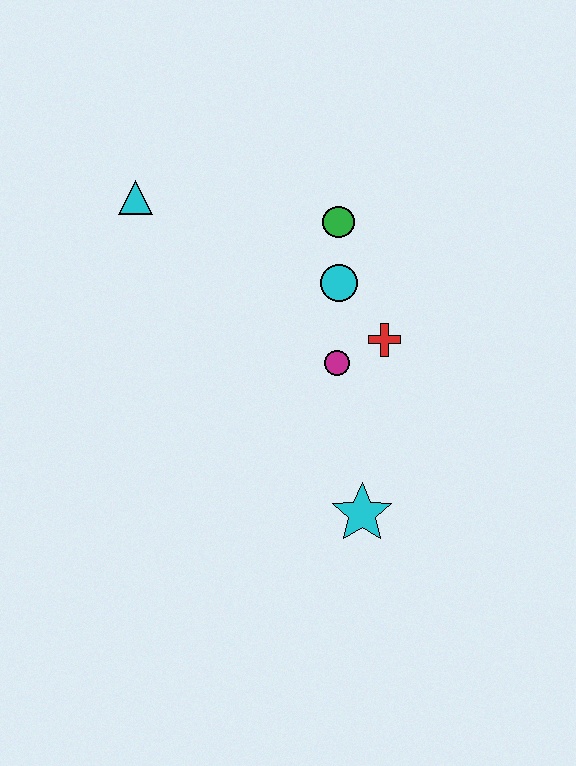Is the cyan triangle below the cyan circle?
No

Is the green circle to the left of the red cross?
Yes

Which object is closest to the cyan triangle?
The green circle is closest to the cyan triangle.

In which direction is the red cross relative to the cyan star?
The red cross is above the cyan star.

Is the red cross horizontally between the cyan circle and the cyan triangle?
No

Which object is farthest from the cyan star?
The cyan triangle is farthest from the cyan star.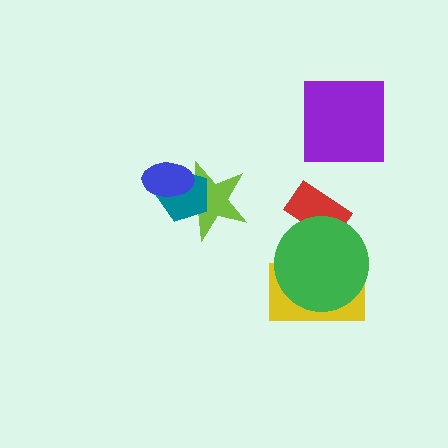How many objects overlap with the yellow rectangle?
1 object overlaps with the yellow rectangle.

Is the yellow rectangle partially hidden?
Yes, it is partially covered by another shape.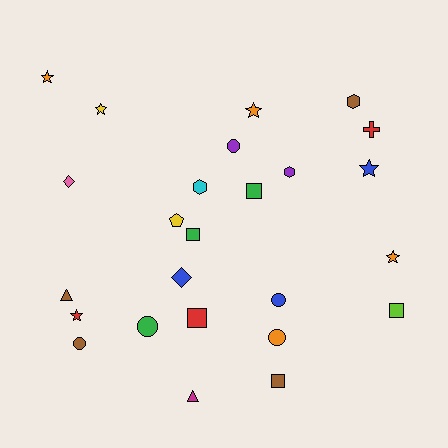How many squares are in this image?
There are 5 squares.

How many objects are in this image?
There are 25 objects.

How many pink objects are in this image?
There is 1 pink object.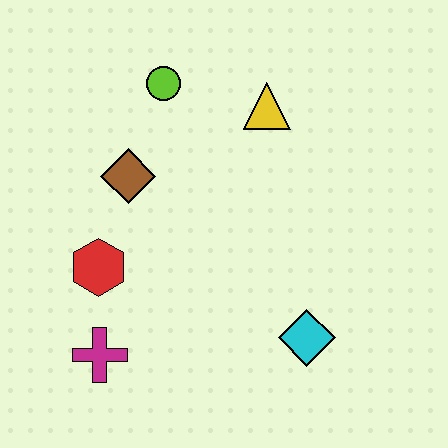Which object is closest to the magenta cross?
The red hexagon is closest to the magenta cross.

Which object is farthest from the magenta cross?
The yellow triangle is farthest from the magenta cross.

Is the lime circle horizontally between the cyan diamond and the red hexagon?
Yes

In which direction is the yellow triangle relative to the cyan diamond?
The yellow triangle is above the cyan diamond.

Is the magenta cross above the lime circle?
No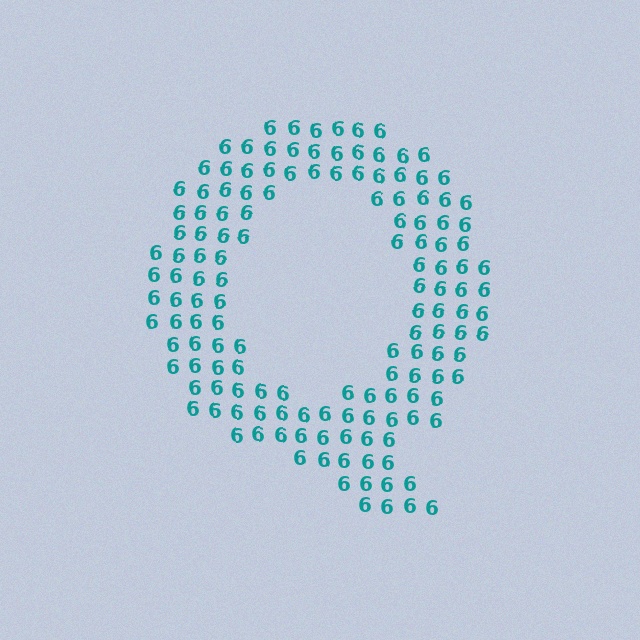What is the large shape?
The large shape is the letter Q.